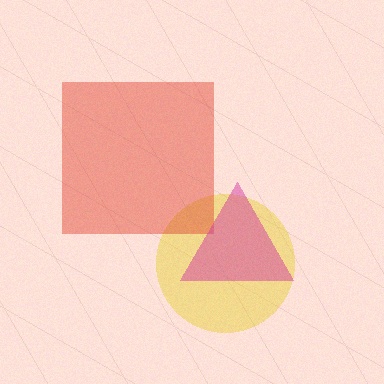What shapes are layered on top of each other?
The layered shapes are: a yellow circle, a red square, a magenta triangle.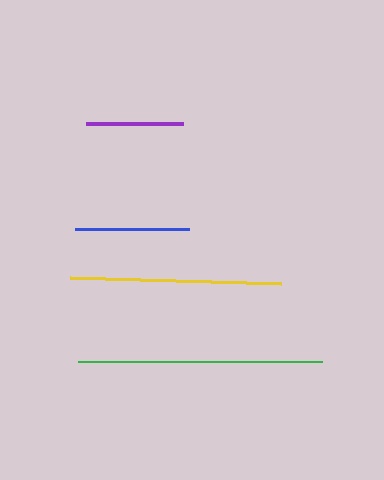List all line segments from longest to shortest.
From longest to shortest: green, yellow, blue, purple.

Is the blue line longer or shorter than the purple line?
The blue line is longer than the purple line.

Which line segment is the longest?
The green line is the longest at approximately 244 pixels.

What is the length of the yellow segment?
The yellow segment is approximately 211 pixels long.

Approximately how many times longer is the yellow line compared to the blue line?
The yellow line is approximately 1.8 times the length of the blue line.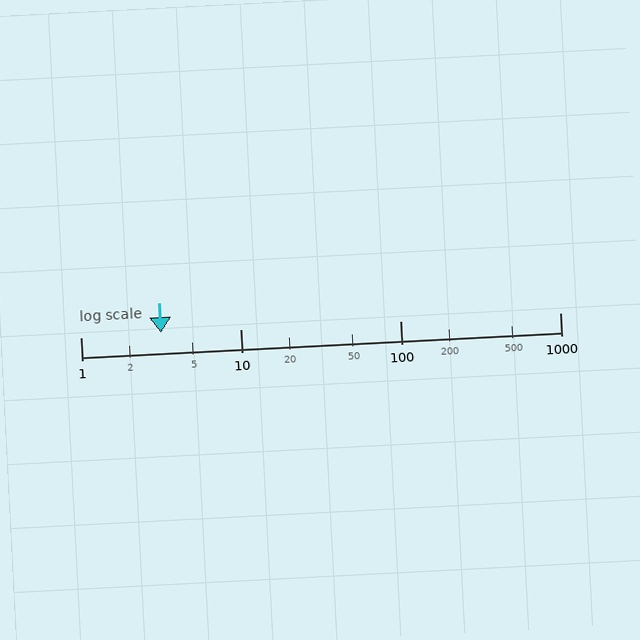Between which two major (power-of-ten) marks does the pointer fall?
The pointer is between 1 and 10.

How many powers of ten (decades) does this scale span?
The scale spans 3 decades, from 1 to 1000.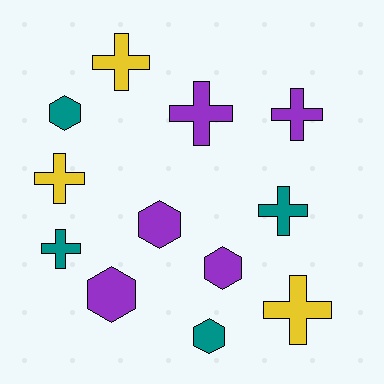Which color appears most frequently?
Purple, with 5 objects.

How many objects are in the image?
There are 12 objects.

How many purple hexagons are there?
There are 3 purple hexagons.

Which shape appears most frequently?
Cross, with 7 objects.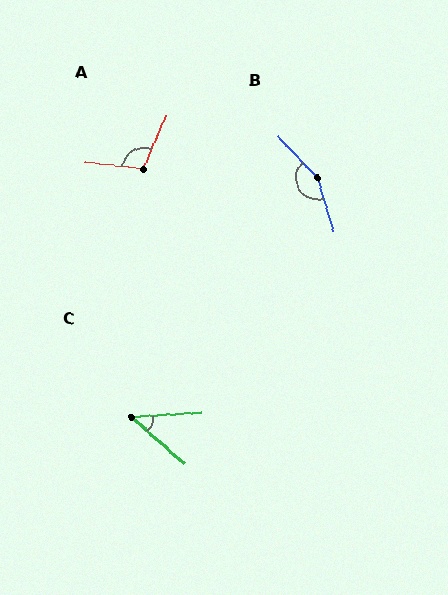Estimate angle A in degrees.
Approximately 106 degrees.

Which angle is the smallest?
C, at approximately 46 degrees.